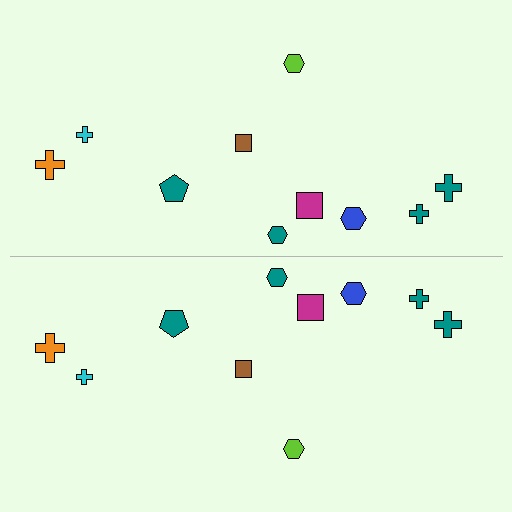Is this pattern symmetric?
Yes, this pattern has bilateral (reflection) symmetry.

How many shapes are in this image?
There are 20 shapes in this image.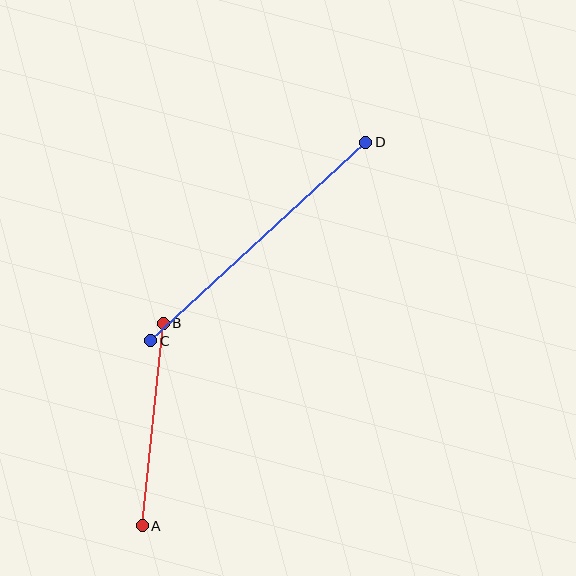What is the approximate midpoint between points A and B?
The midpoint is at approximately (153, 425) pixels.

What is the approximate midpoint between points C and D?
The midpoint is at approximately (258, 241) pixels.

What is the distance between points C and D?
The distance is approximately 293 pixels.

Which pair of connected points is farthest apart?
Points C and D are farthest apart.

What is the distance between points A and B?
The distance is approximately 204 pixels.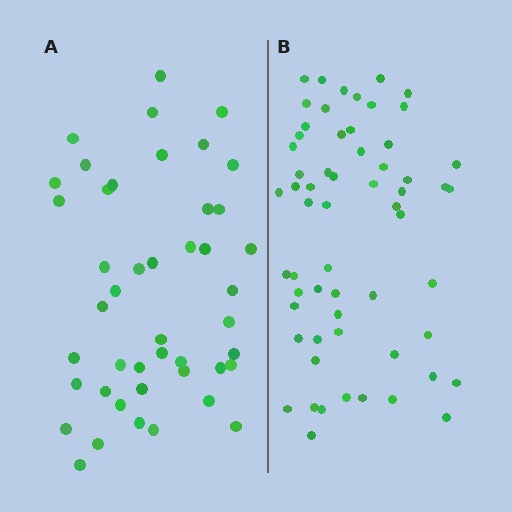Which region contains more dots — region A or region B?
Region B (the right region) has more dots.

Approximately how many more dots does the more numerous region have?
Region B has approximately 15 more dots than region A.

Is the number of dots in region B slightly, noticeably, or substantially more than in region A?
Region B has noticeably more, but not dramatically so. The ratio is roughly 1.3 to 1.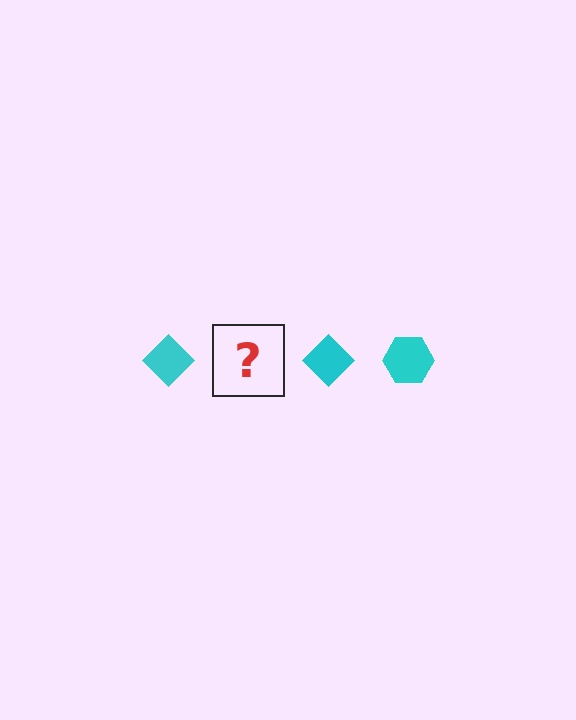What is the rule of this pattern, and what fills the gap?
The rule is that the pattern cycles through diamond, hexagon shapes in cyan. The gap should be filled with a cyan hexagon.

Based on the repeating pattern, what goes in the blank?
The blank should be a cyan hexagon.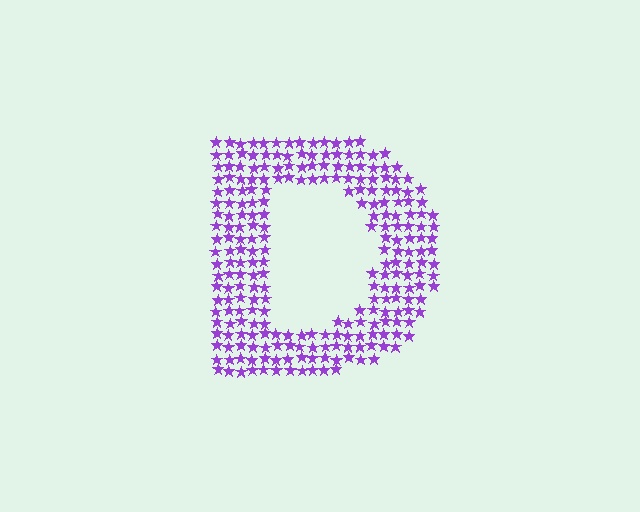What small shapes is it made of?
It is made of small stars.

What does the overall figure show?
The overall figure shows the letter D.